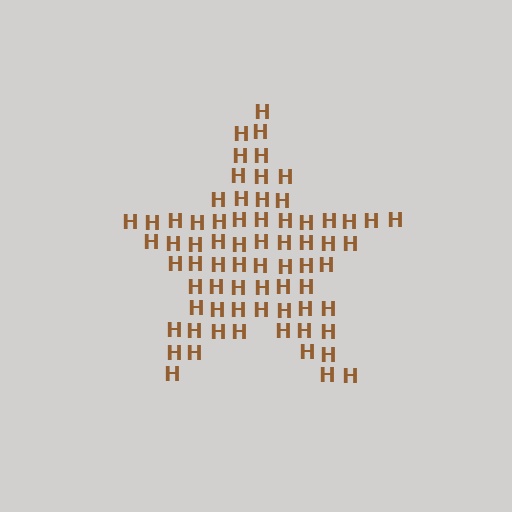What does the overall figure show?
The overall figure shows a star.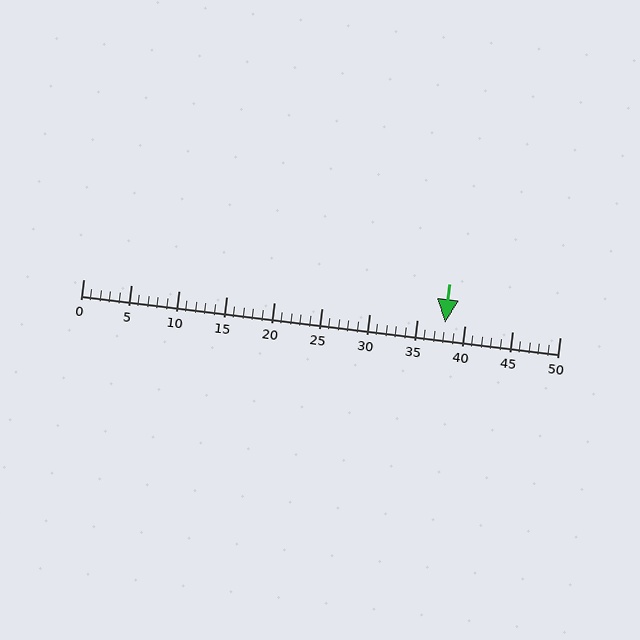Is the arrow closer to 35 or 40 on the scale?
The arrow is closer to 40.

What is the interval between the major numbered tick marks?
The major tick marks are spaced 5 units apart.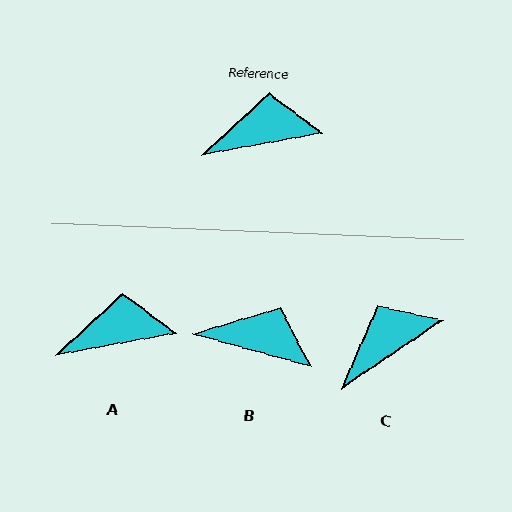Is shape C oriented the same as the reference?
No, it is off by about 24 degrees.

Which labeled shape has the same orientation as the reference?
A.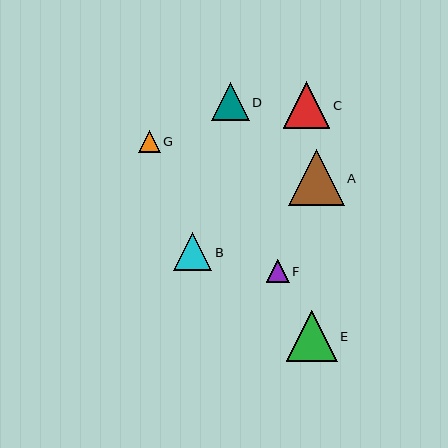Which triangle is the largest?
Triangle A is the largest with a size of approximately 56 pixels.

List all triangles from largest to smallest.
From largest to smallest: A, E, C, D, B, F, G.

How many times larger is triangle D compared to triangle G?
Triangle D is approximately 1.7 times the size of triangle G.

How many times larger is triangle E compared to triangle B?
Triangle E is approximately 1.3 times the size of triangle B.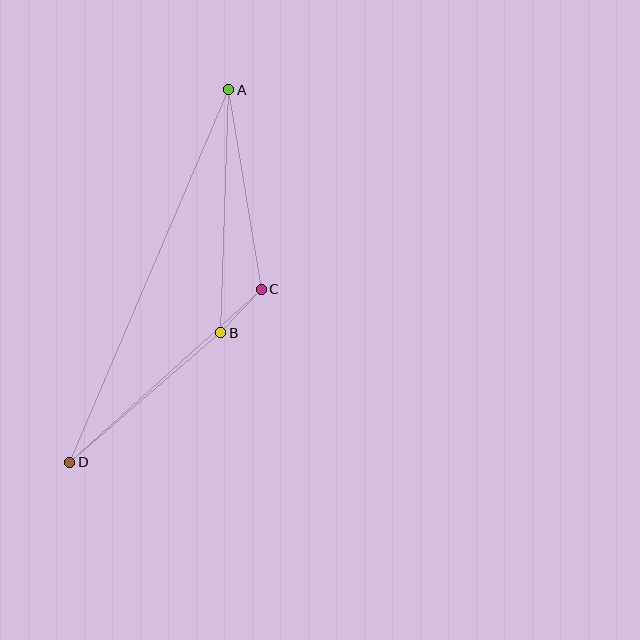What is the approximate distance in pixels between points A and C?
The distance between A and C is approximately 202 pixels.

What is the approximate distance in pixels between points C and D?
The distance between C and D is approximately 258 pixels.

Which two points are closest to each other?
Points B and C are closest to each other.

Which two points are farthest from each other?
Points A and D are farthest from each other.